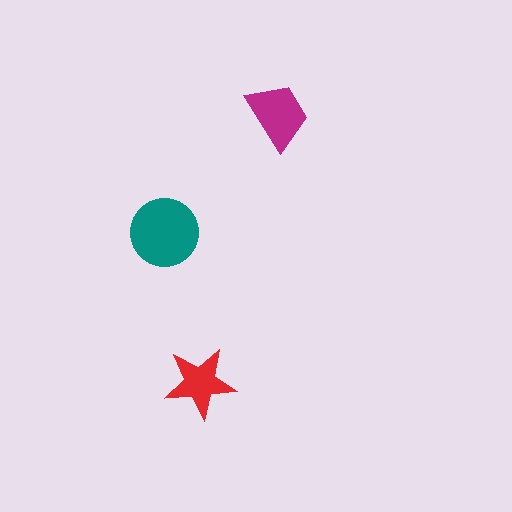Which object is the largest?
The teal circle.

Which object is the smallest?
The red star.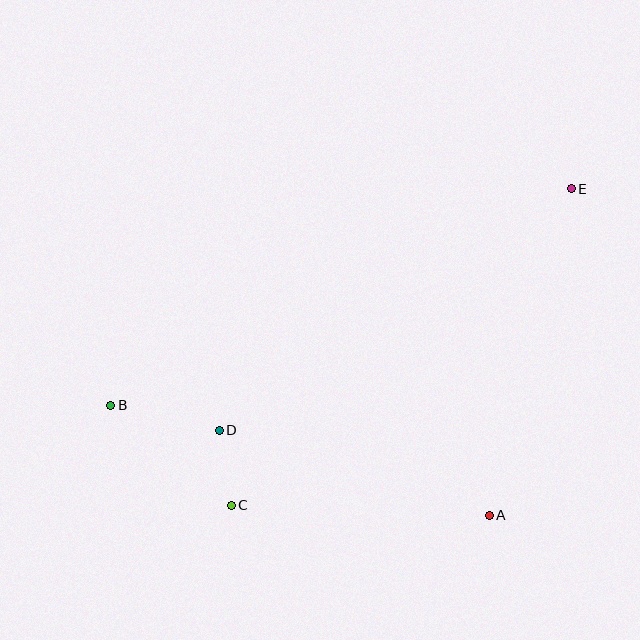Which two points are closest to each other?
Points C and D are closest to each other.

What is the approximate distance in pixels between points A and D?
The distance between A and D is approximately 283 pixels.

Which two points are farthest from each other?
Points B and E are farthest from each other.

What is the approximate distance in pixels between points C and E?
The distance between C and E is approximately 464 pixels.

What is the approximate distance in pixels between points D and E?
The distance between D and E is approximately 427 pixels.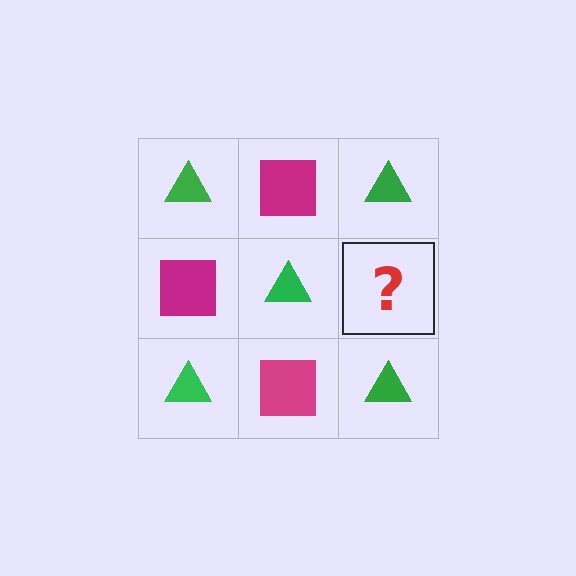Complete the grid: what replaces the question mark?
The question mark should be replaced with a magenta square.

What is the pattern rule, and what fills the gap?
The rule is that it alternates green triangle and magenta square in a checkerboard pattern. The gap should be filled with a magenta square.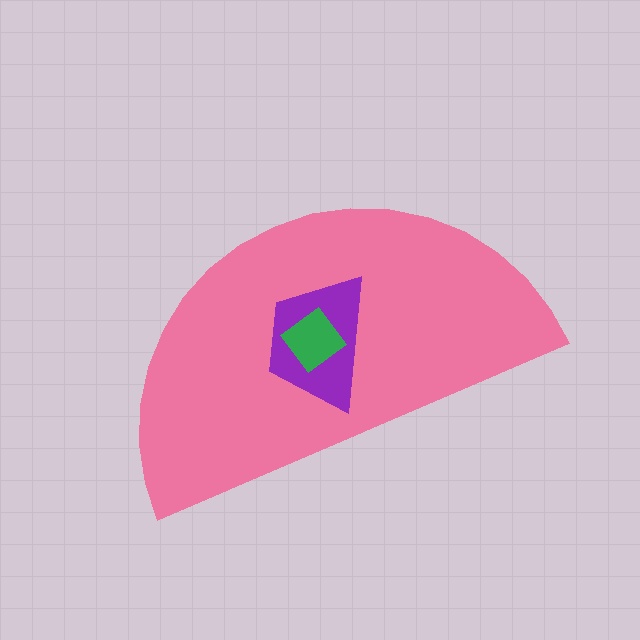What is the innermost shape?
The green diamond.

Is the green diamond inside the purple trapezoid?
Yes.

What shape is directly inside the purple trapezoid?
The green diamond.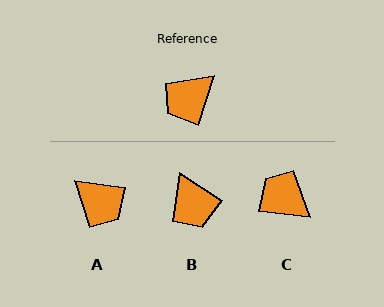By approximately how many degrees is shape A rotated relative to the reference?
Approximately 99 degrees counter-clockwise.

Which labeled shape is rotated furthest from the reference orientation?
A, about 99 degrees away.